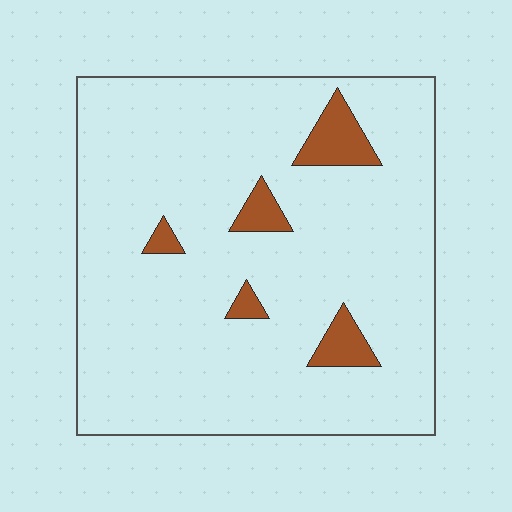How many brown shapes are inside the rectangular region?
5.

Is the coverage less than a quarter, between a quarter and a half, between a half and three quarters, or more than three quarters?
Less than a quarter.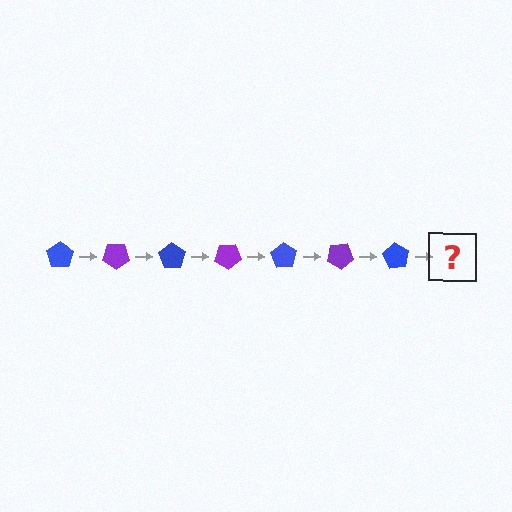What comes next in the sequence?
The next element should be a purple pentagon, rotated 245 degrees from the start.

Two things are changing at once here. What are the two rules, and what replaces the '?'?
The two rules are that it rotates 35 degrees each step and the color cycles through blue and purple. The '?' should be a purple pentagon, rotated 245 degrees from the start.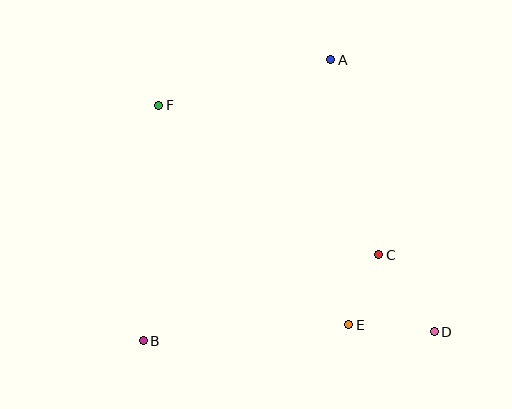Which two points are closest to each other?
Points C and E are closest to each other.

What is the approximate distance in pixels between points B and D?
The distance between B and D is approximately 291 pixels.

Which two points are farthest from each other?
Points D and F are farthest from each other.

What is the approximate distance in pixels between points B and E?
The distance between B and E is approximately 206 pixels.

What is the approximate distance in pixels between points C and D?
The distance between C and D is approximately 95 pixels.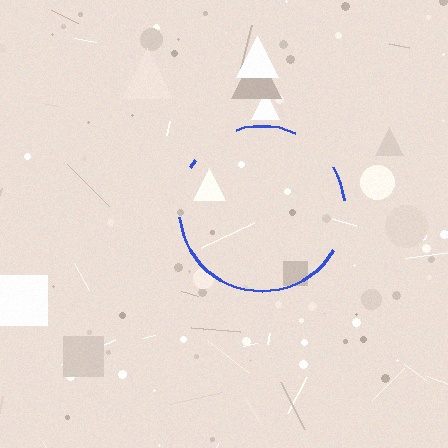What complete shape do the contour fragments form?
The contour fragments form a circle.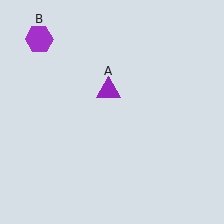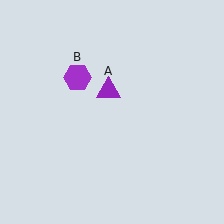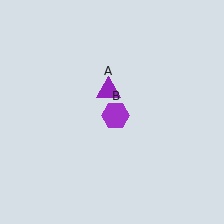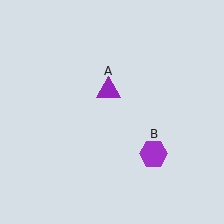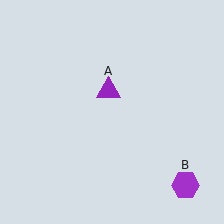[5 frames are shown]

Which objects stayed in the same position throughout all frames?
Purple triangle (object A) remained stationary.